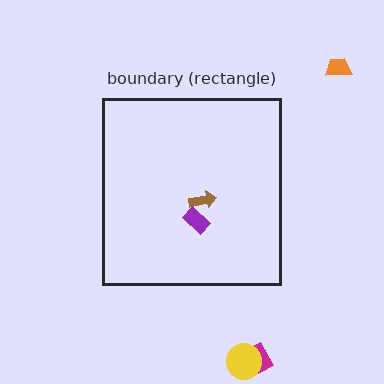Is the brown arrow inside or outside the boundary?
Inside.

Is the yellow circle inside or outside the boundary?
Outside.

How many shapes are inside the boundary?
2 inside, 3 outside.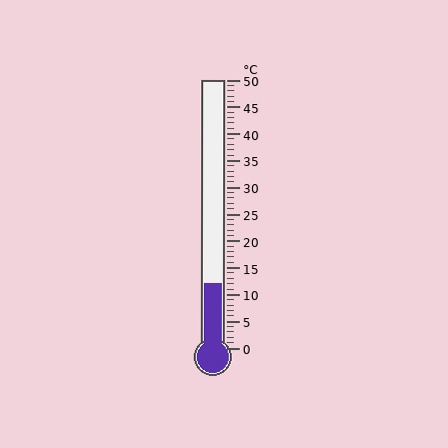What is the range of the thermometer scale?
The thermometer scale ranges from 0°C to 50°C.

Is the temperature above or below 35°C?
The temperature is below 35°C.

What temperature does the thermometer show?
The thermometer shows approximately 12°C.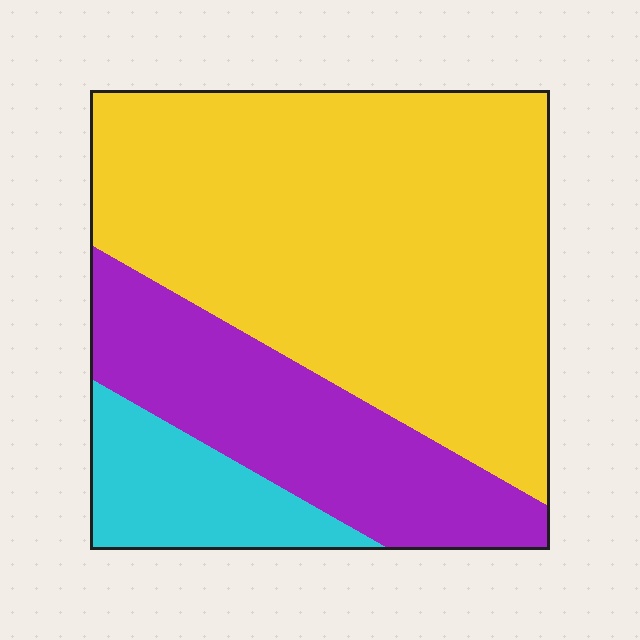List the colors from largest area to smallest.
From largest to smallest: yellow, purple, cyan.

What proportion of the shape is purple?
Purple takes up about one quarter (1/4) of the shape.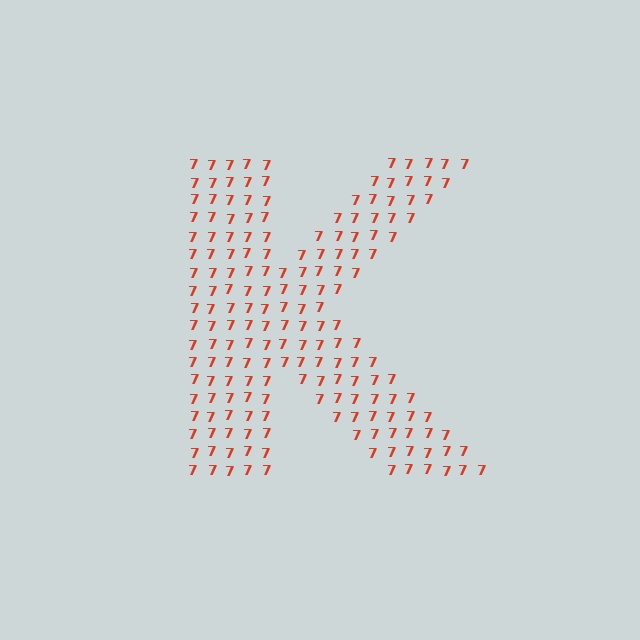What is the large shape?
The large shape is the letter K.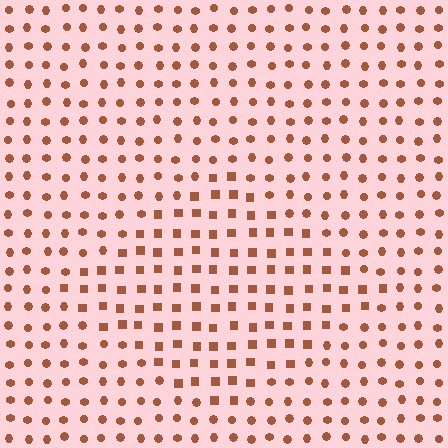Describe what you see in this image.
The image is filled with small brown elements arranged in a uniform grid. A diamond-shaped region contains squares, while the surrounding area contains circles. The boundary is defined purely by the change in element shape.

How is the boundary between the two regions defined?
The boundary is defined by a change in element shape: squares inside vs. circles outside. All elements share the same color and spacing.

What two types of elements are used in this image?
The image uses squares inside the diamond region and circles outside it.